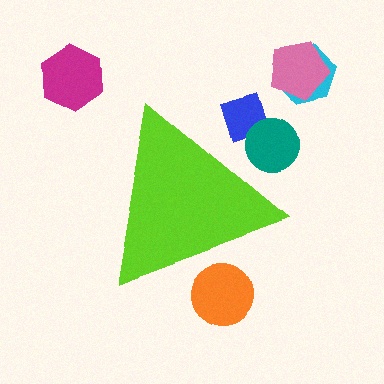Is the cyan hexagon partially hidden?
No, the cyan hexagon is fully visible.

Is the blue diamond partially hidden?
Yes, the blue diamond is partially hidden behind the lime triangle.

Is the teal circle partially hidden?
Yes, the teal circle is partially hidden behind the lime triangle.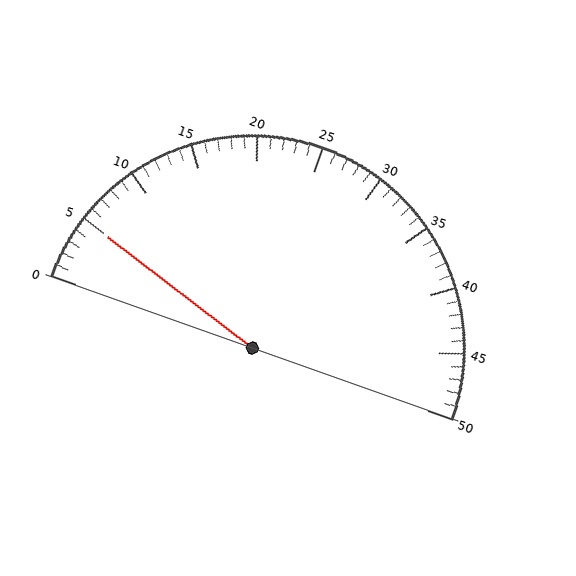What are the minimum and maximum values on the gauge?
The gauge ranges from 0 to 50.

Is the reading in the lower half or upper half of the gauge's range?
The reading is in the lower half of the range (0 to 50).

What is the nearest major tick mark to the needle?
The nearest major tick mark is 5.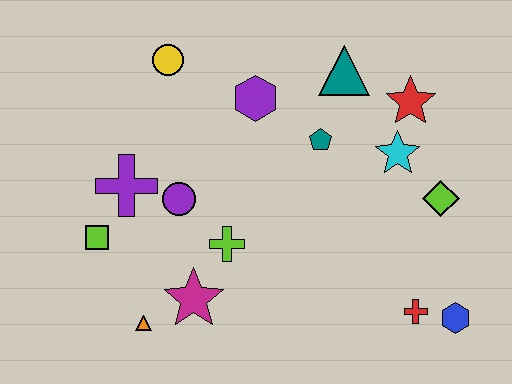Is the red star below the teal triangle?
Yes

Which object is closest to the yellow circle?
The purple hexagon is closest to the yellow circle.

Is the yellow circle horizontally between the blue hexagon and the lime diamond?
No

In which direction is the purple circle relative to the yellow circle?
The purple circle is below the yellow circle.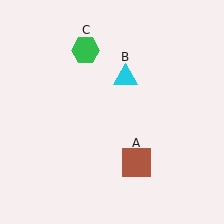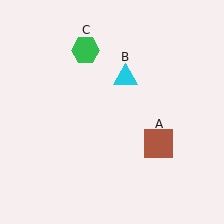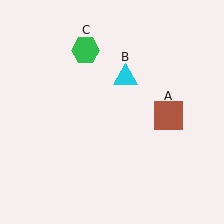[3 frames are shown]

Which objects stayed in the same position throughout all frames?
Cyan triangle (object B) and green hexagon (object C) remained stationary.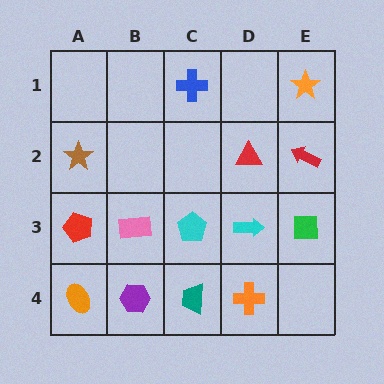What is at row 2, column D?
A red triangle.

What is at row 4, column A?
An orange ellipse.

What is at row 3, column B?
A pink rectangle.